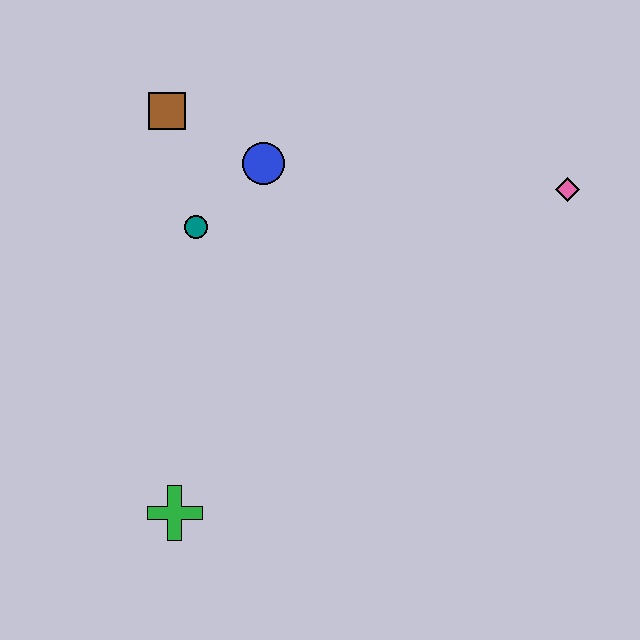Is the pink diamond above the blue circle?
No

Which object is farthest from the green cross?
The pink diamond is farthest from the green cross.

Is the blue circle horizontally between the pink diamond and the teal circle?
Yes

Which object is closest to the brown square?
The blue circle is closest to the brown square.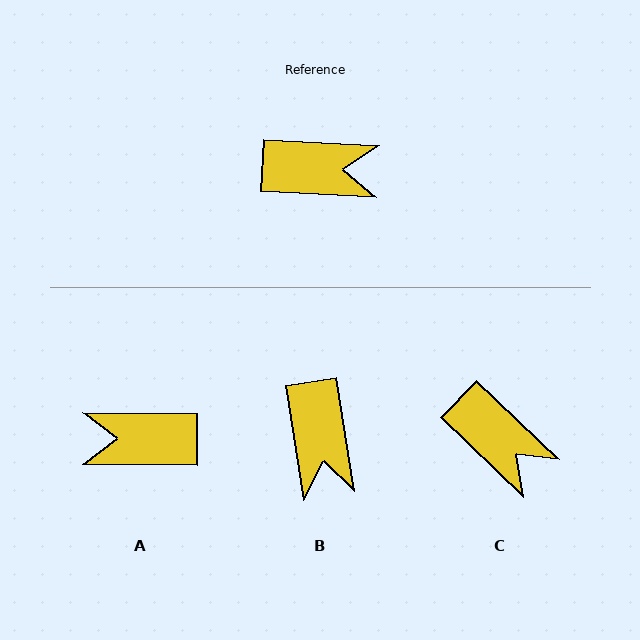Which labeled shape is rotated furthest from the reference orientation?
A, about 178 degrees away.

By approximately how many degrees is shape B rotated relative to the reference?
Approximately 78 degrees clockwise.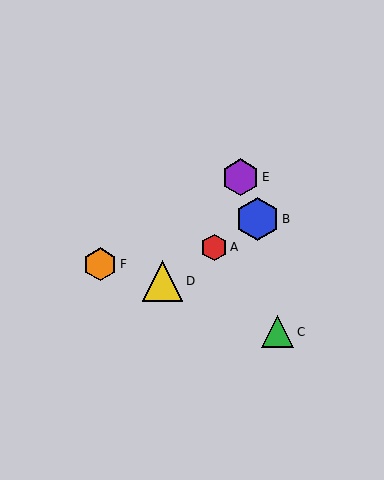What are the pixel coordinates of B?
Object B is at (257, 219).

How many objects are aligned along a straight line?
3 objects (A, B, D) are aligned along a straight line.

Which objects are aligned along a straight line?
Objects A, B, D are aligned along a straight line.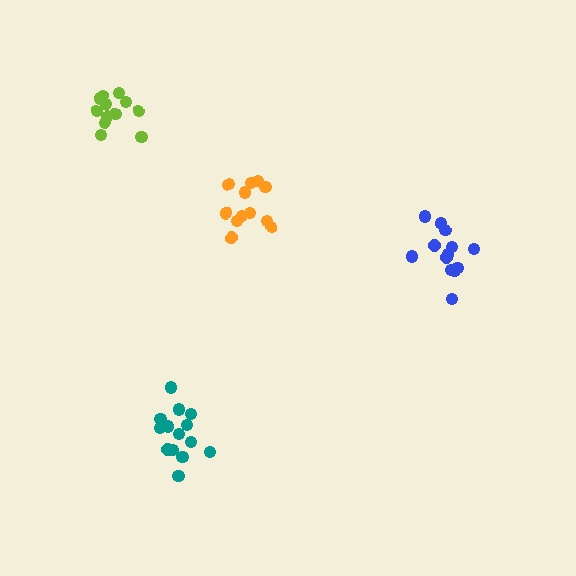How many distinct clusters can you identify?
There are 4 distinct clusters.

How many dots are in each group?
Group 1: 15 dots, Group 2: 12 dots, Group 3: 13 dots, Group 4: 12 dots (52 total).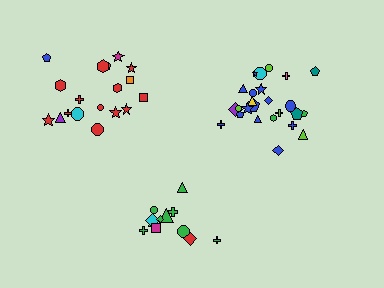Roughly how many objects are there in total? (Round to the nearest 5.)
Roughly 55 objects in total.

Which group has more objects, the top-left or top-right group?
The top-right group.